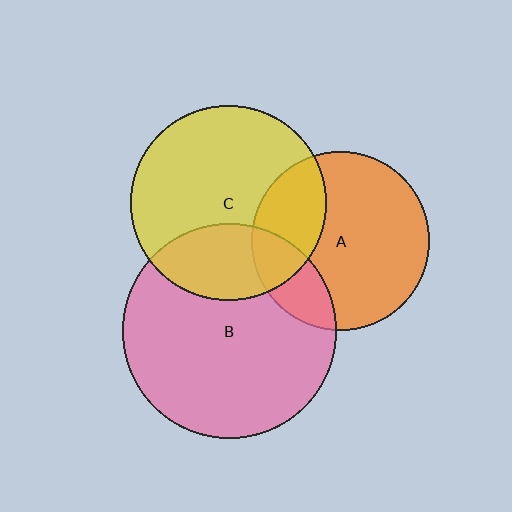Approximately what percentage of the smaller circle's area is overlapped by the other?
Approximately 25%.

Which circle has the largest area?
Circle B (pink).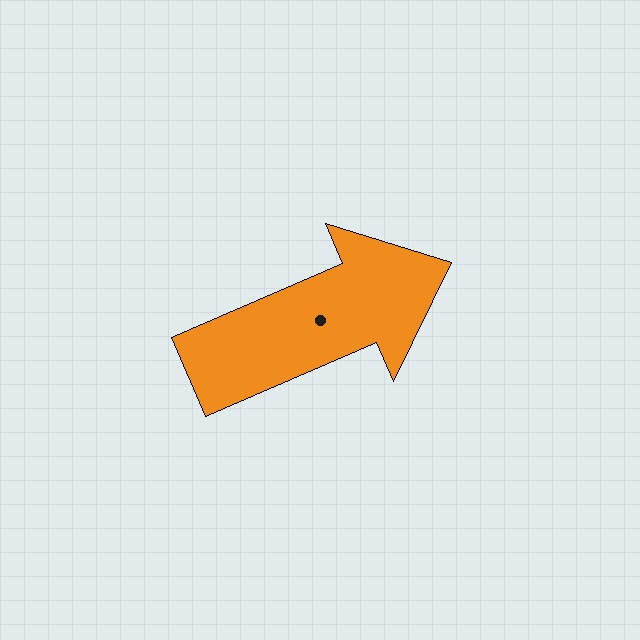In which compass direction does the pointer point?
Northeast.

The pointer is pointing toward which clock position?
Roughly 2 o'clock.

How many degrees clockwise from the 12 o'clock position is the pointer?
Approximately 66 degrees.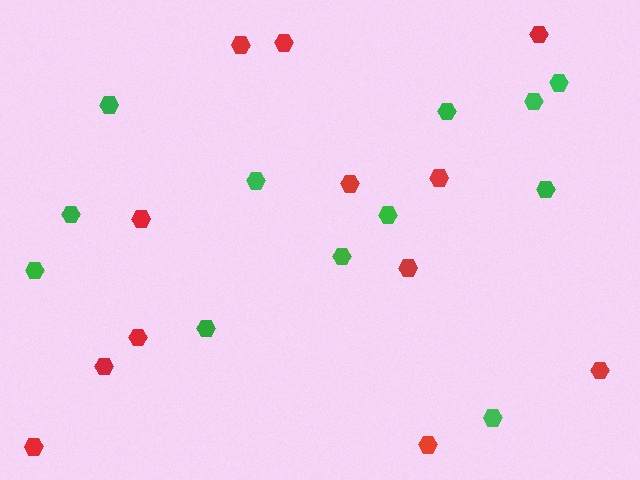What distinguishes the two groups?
There are 2 groups: one group of red hexagons (12) and one group of green hexagons (12).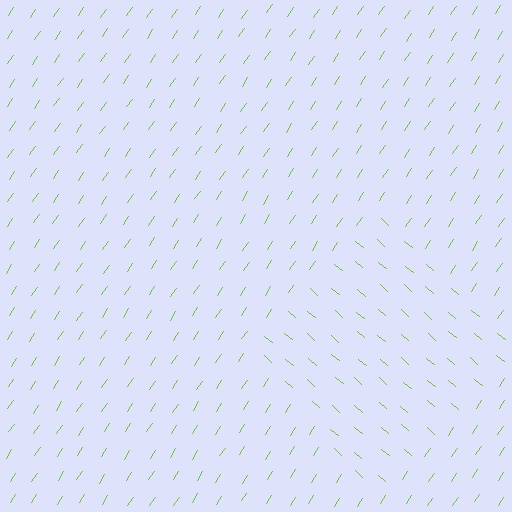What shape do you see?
I see a diamond.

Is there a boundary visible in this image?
Yes, there is a texture boundary formed by a change in line orientation.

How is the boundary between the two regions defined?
The boundary is defined purely by a change in line orientation (approximately 83 degrees difference). All lines are the same color and thickness.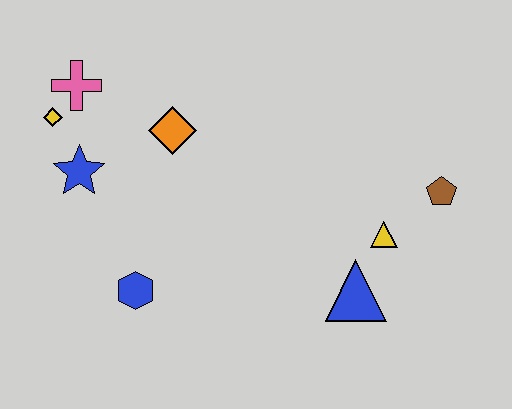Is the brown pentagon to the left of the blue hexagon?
No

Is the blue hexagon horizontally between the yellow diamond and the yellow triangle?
Yes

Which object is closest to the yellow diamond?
The pink cross is closest to the yellow diamond.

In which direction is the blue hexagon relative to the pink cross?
The blue hexagon is below the pink cross.